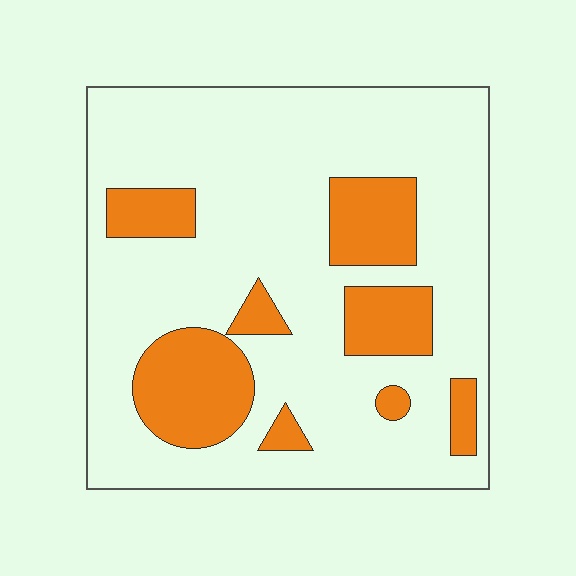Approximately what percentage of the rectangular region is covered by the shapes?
Approximately 25%.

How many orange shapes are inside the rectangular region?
8.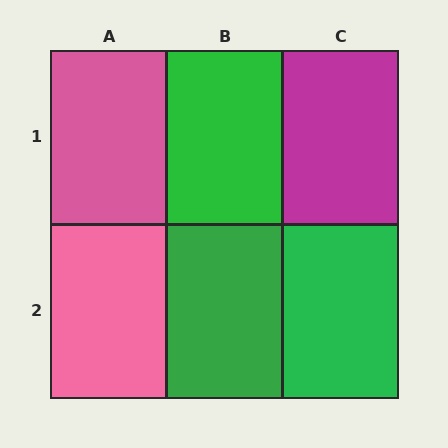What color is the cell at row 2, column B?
Green.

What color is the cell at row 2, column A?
Pink.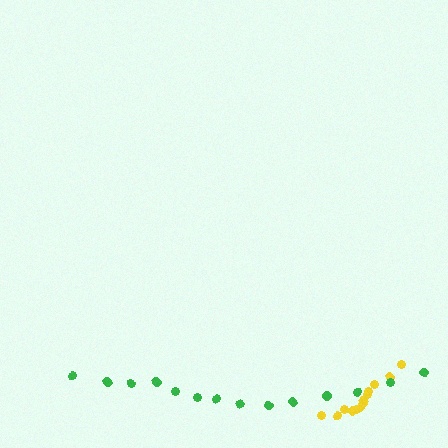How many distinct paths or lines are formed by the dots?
There are 2 distinct paths.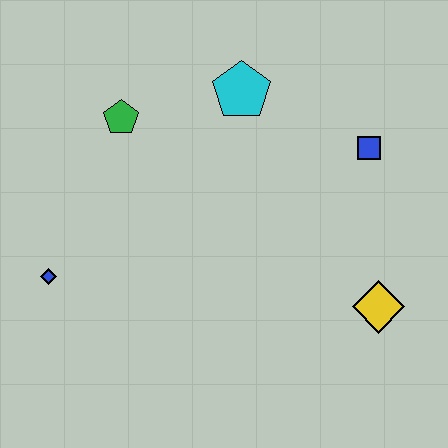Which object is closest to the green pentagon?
The cyan pentagon is closest to the green pentagon.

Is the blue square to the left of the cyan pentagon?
No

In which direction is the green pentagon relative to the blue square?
The green pentagon is to the left of the blue square.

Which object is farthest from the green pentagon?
The yellow diamond is farthest from the green pentagon.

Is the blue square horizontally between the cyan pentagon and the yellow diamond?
Yes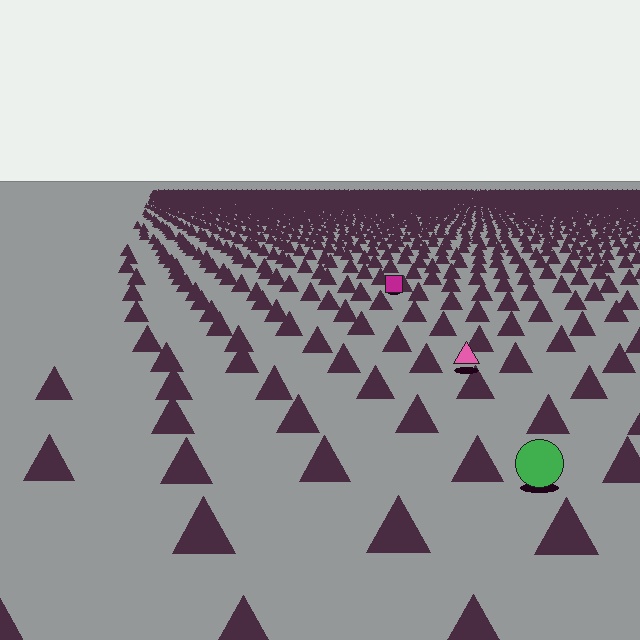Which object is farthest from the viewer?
The magenta square is farthest from the viewer. It appears smaller and the ground texture around it is denser.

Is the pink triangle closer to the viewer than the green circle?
No. The green circle is closer — you can tell from the texture gradient: the ground texture is coarser near it.